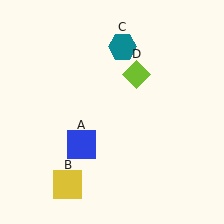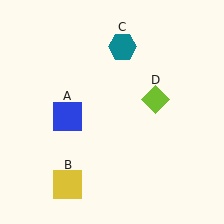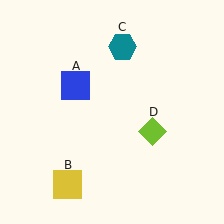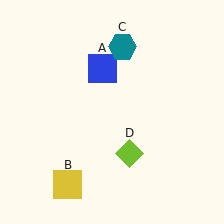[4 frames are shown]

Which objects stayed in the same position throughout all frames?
Yellow square (object B) and teal hexagon (object C) remained stationary.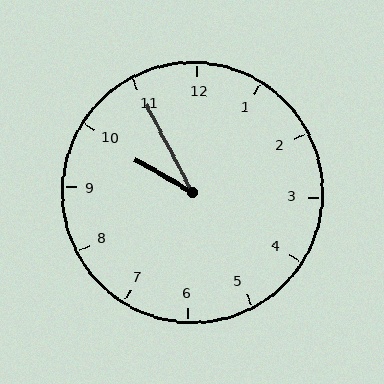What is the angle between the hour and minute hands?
Approximately 32 degrees.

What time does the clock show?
9:55.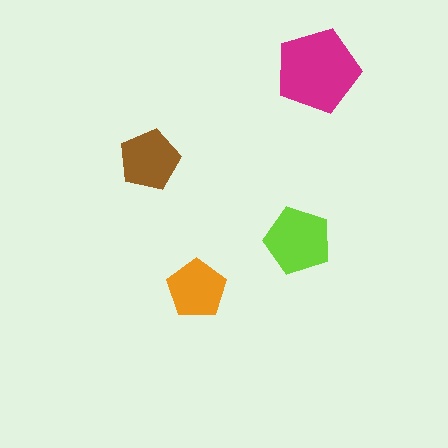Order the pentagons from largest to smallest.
the magenta one, the lime one, the brown one, the orange one.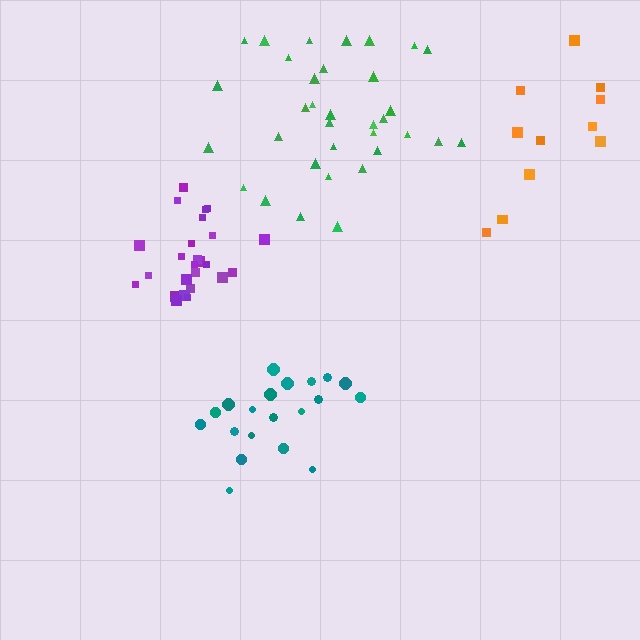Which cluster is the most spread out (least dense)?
Orange.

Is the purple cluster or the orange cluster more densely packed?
Purple.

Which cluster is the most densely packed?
Purple.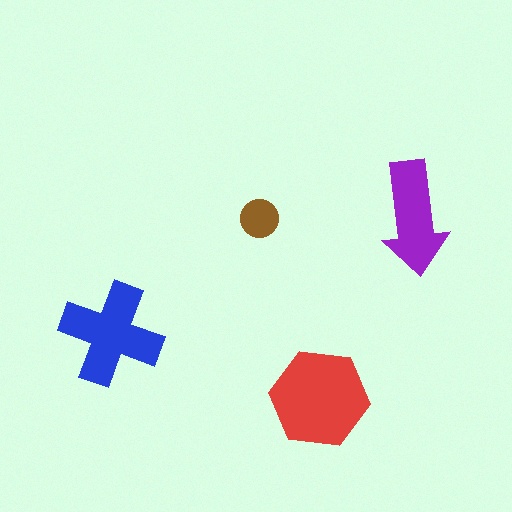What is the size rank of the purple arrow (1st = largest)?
3rd.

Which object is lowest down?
The red hexagon is bottommost.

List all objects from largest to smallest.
The red hexagon, the blue cross, the purple arrow, the brown circle.